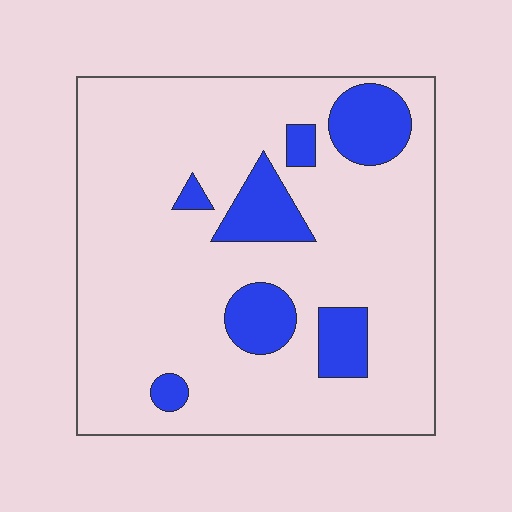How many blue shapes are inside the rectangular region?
7.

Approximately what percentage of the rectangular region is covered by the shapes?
Approximately 15%.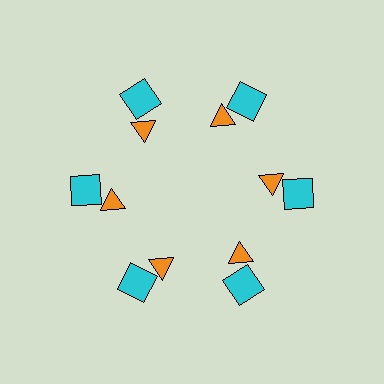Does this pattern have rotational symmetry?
Yes, this pattern has 6-fold rotational symmetry. It looks the same after rotating 60 degrees around the center.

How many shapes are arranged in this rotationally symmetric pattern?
There are 12 shapes, arranged in 6 groups of 2.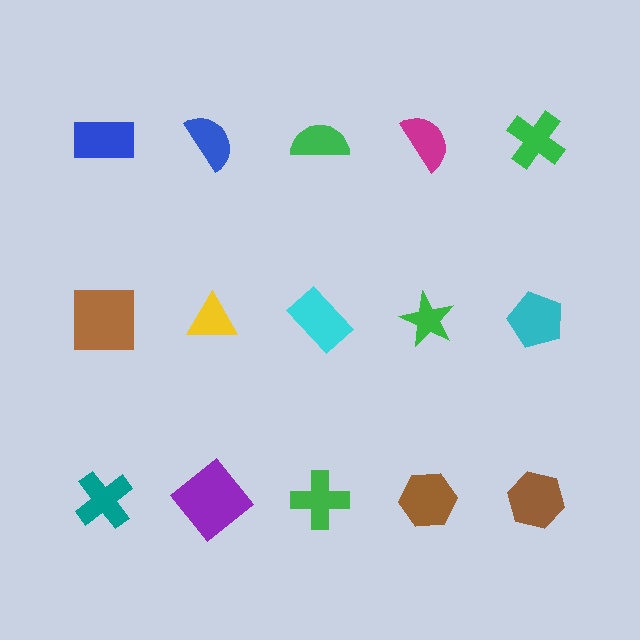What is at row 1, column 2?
A blue semicircle.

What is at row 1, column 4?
A magenta semicircle.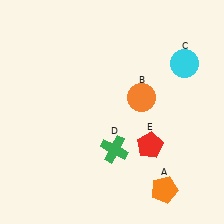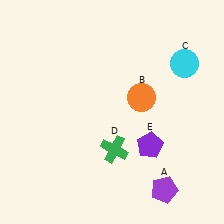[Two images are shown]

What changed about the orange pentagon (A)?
In Image 1, A is orange. In Image 2, it changed to purple.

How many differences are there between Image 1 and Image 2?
There are 2 differences between the two images.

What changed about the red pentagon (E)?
In Image 1, E is red. In Image 2, it changed to purple.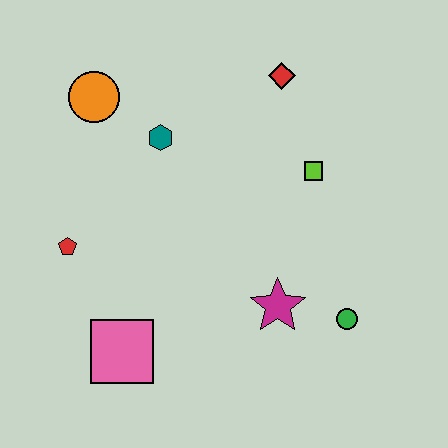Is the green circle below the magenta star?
Yes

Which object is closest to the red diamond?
The lime square is closest to the red diamond.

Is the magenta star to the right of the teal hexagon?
Yes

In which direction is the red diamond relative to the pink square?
The red diamond is above the pink square.